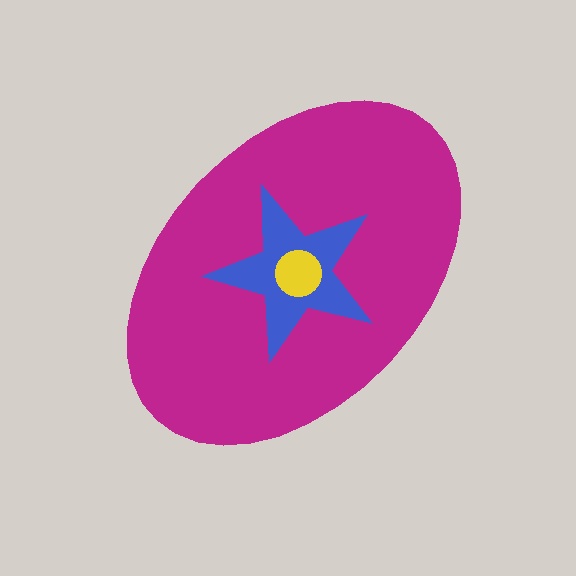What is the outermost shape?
The magenta ellipse.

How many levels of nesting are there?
3.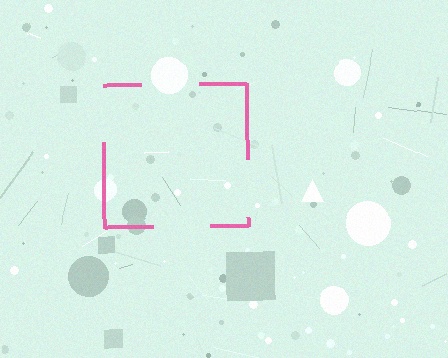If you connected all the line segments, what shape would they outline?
They would outline a square.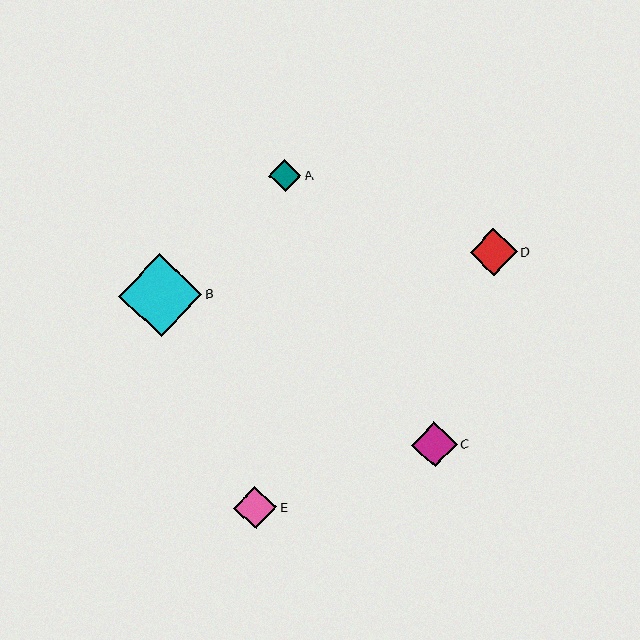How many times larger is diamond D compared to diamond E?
Diamond D is approximately 1.1 times the size of diamond E.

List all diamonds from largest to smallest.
From largest to smallest: B, D, C, E, A.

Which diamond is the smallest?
Diamond A is the smallest with a size of approximately 32 pixels.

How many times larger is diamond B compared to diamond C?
Diamond B is approximately 1.8 times the size of diamond C.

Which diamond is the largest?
Diamond B is the largest with a size of approximately 83 pixels.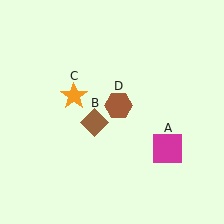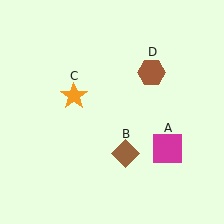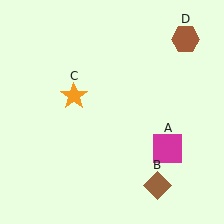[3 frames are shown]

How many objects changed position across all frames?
2 objects changed position: brown diamond (object B), brown hexagon (object D).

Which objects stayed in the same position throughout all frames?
Magenta square (object A) and orange star (object C) remained stationary.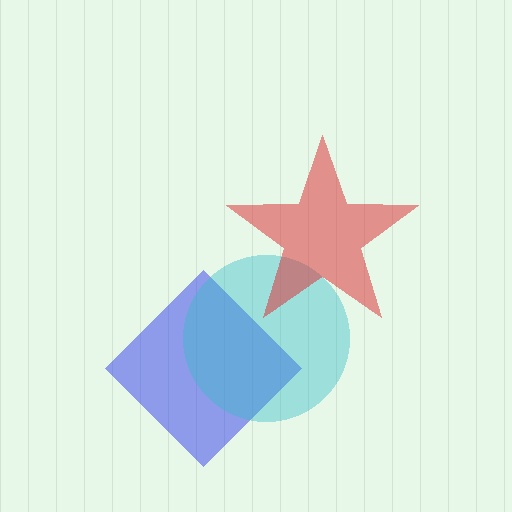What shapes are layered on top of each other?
The layered shapes are: a blue diamond, a cyan circle, a red star.